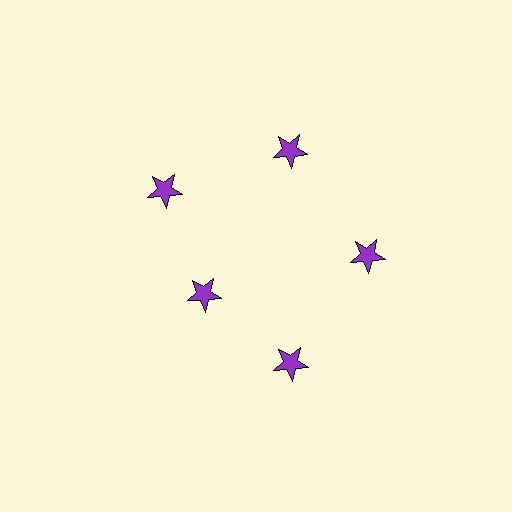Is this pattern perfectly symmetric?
No. The 5 purple stars are arranged in a ring, but one element near the 8 o'clock position is pulled inward toward the center, breaking the 5-fold rotational symmetry.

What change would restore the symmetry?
The symmetry would be restored by moving it outward, back onto the ring so that all 5 stars sit at equal angles and equal distance from the center.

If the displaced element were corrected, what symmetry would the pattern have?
It would have 5-fold rotational symmetry — the pattern would map onto itself every 72 degrees.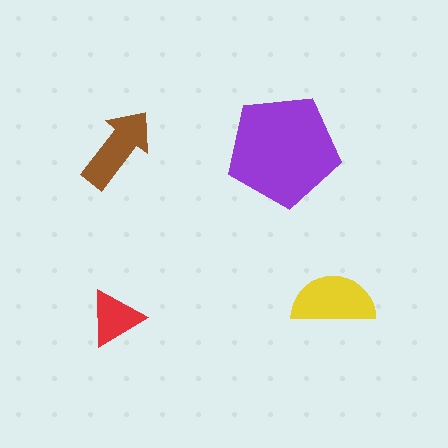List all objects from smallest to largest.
The red triangle, the brown arrow, the yellow semicircle, the purple pentagon.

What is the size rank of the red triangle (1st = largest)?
4th.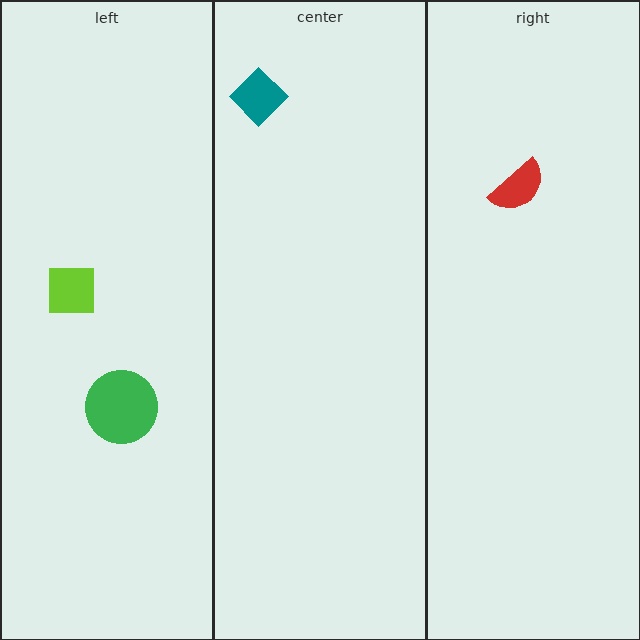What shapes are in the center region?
The teal diamond.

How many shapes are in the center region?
1.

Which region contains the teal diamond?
The center region.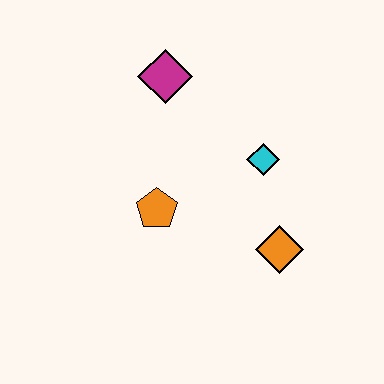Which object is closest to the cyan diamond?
The orange diamond is closest to the cyan diamond.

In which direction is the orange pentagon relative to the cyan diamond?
The orange pentagon is to the left of the cyan diamond.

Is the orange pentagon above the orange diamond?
Yes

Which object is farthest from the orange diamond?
The magenta diamond is farthest from the orange diamond.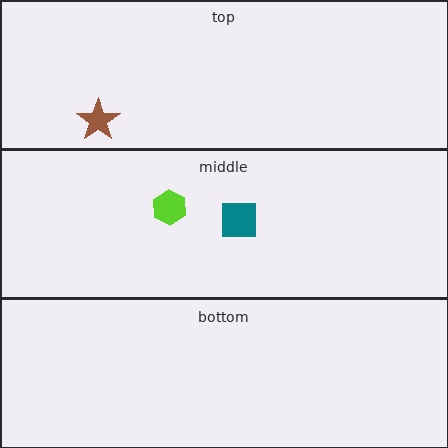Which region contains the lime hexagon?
The middle region.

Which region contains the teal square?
The middle region.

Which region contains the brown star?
The top region.